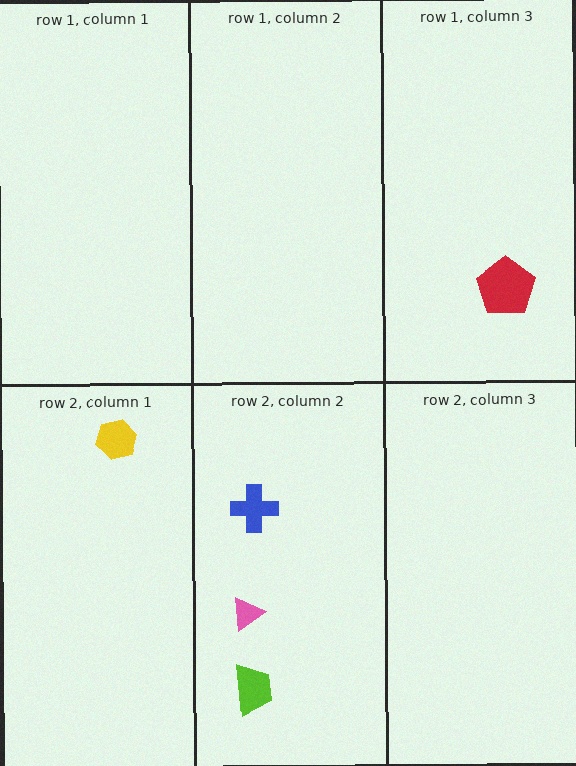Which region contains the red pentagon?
The row 1, column 3 region.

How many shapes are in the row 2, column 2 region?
3.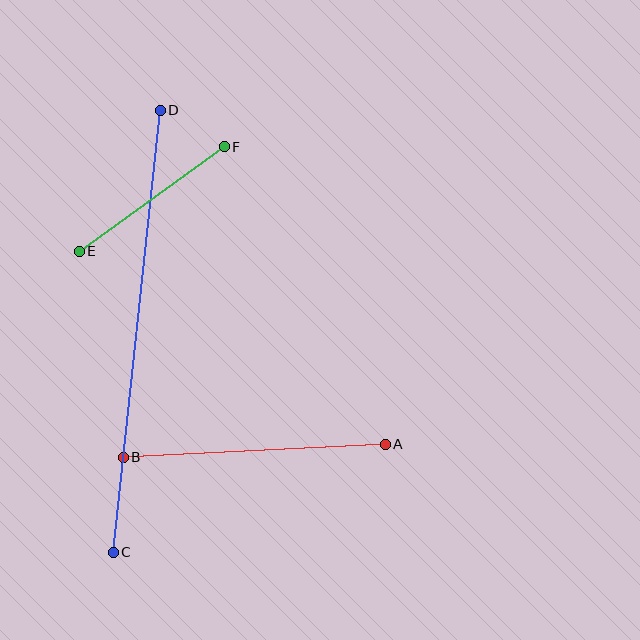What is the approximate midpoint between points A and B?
The midpoint is at approximately (254, 451) pixels.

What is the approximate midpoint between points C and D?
The midpoint is at approximately (137, 331) pixels.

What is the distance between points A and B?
The distance is approximately 262 pixels.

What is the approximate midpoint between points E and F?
The midpoint is at approximately (152, 199) pixels.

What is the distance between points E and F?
The distance is approximately 179 pixels.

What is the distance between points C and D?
The distance is approximately 445 pixels.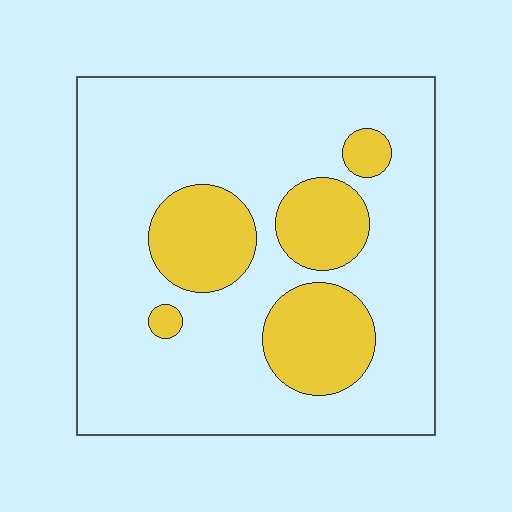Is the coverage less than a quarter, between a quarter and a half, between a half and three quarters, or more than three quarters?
Less than a quarter.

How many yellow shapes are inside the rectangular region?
5.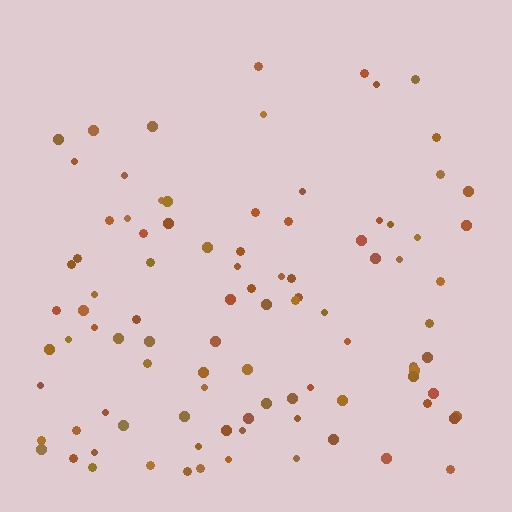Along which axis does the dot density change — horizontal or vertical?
Vertical.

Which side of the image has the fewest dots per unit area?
The top.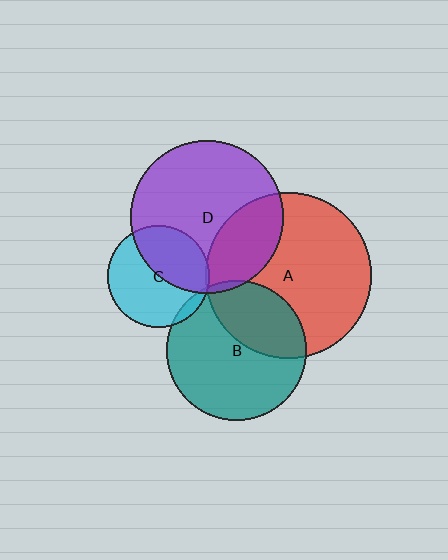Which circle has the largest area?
Circle A (red).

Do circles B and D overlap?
Yes.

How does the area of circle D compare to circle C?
Approximately 2.3 times.